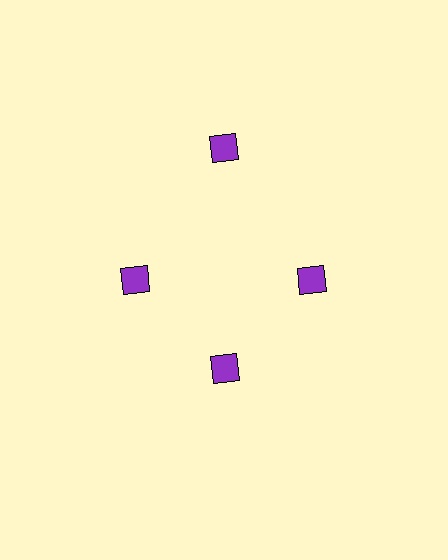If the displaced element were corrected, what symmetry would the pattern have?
It would have 4-fold rotational symmetry — the pattern would map onto itself every 90 degrees.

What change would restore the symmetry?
The symmetry would be restored by moving it inward, back onto the ring so that all 4 diamonds sit at equal angles and equal distance from the center.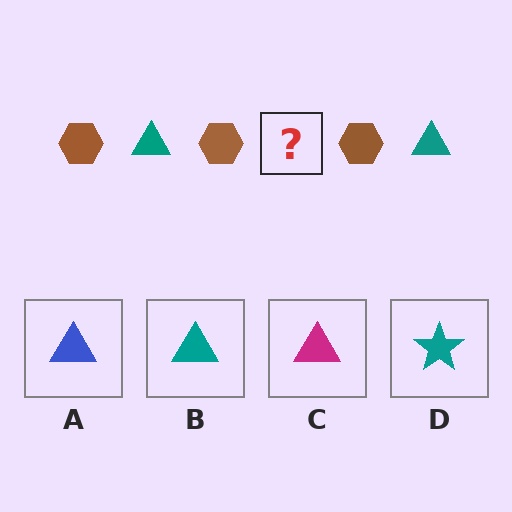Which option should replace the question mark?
Option B.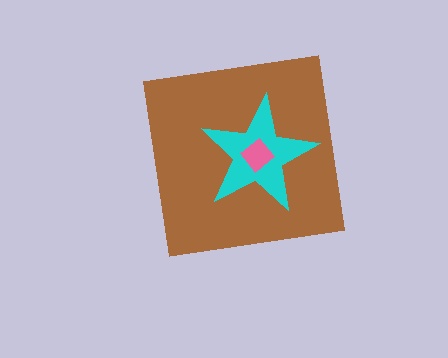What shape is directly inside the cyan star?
The pink diamond.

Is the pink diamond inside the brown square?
Yes.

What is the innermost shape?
The pink diamond.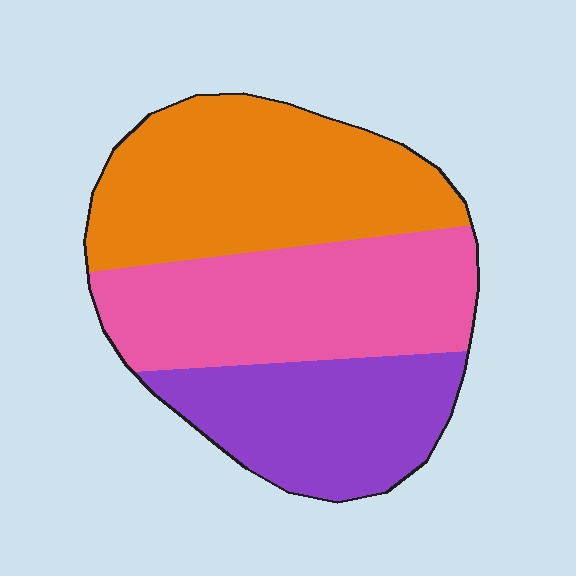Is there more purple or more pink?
Pink.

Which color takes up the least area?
Purple, at roughly 25%.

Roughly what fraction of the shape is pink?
Pink takes up between a third and a half of the shape.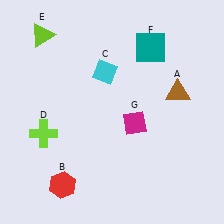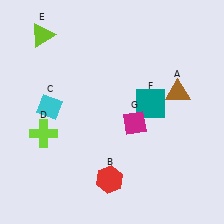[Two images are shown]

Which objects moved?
The objects that moved are: the red hexagon (B), the cyan diamond (C), the teal square (F).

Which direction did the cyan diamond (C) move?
The cyan diamond (C) moved left.